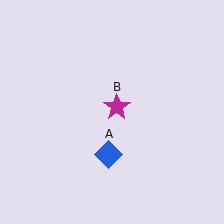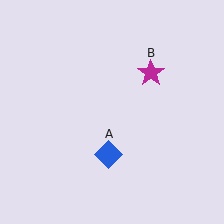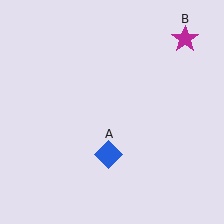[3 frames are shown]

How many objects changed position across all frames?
1 object changed position: magenta star (object B).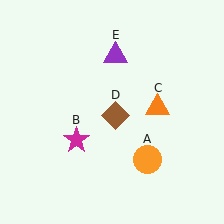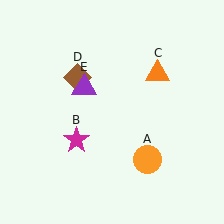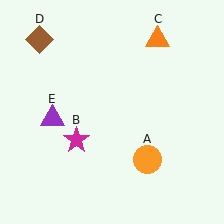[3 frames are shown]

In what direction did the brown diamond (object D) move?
The brown diamond (object D) moved up and to the left.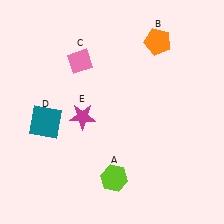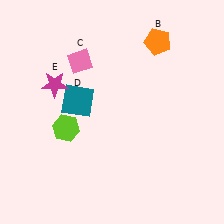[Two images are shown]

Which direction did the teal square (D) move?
The teal square (D) moved right.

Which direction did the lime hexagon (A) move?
The lime hexagon (A) moved up.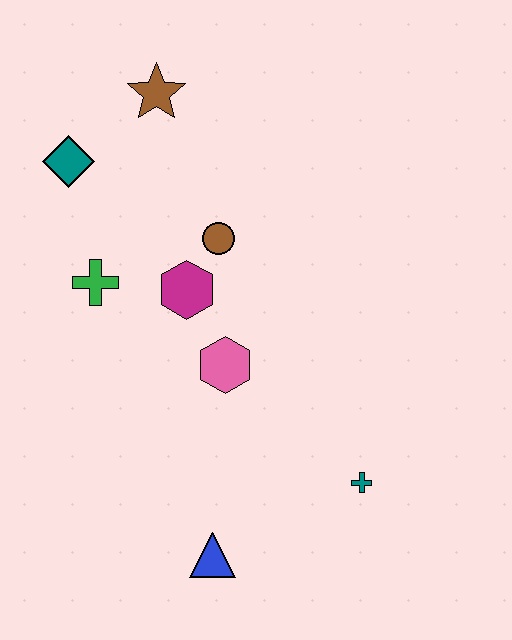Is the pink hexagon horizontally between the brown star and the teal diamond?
No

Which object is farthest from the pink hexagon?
The brown star is farthest from the pink hexagon.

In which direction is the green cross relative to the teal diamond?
The green cross is below the teal diamond.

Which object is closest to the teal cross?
The blue triangle is closest to the teal cross.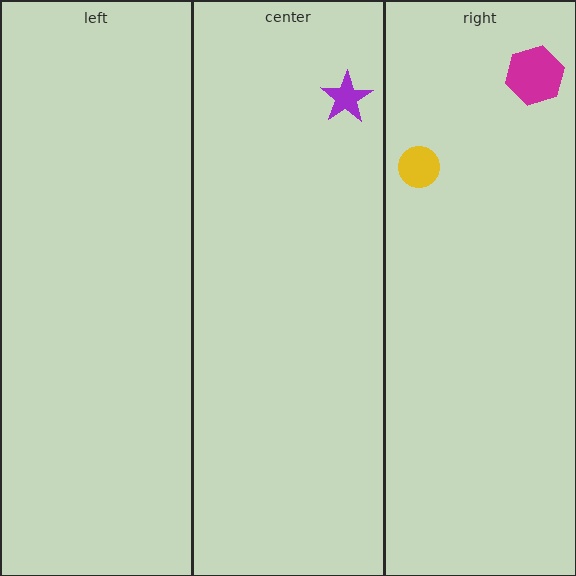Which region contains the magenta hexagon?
The right region.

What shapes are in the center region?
The purple star.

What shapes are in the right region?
The magenta hexagon, the yellow circle.